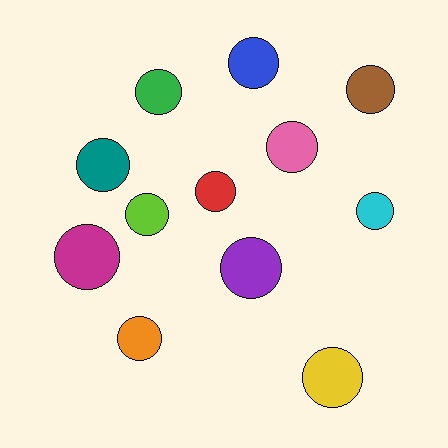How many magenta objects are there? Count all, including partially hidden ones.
There is 1 magenta object.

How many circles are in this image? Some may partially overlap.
There are 12 circles.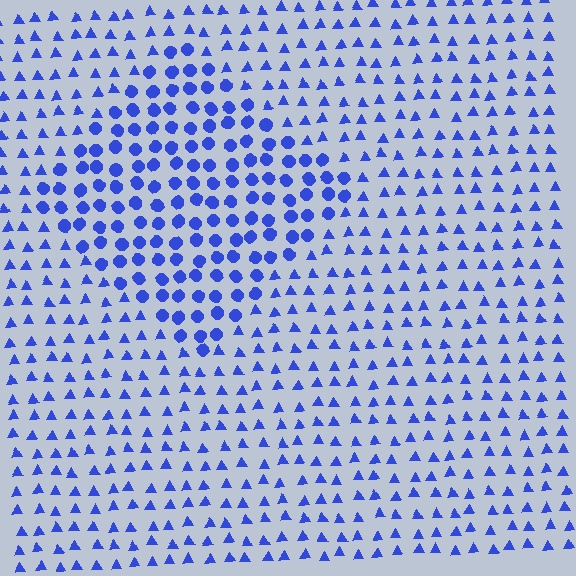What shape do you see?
I see a diamond.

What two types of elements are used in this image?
The image uses circles inside the diamond region and triangles outside it.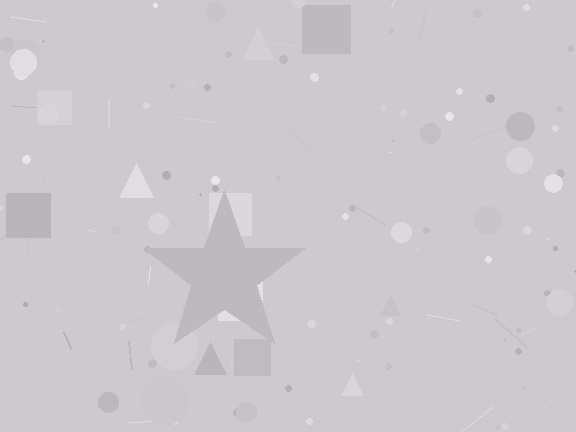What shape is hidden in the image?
A star is hidden in the image.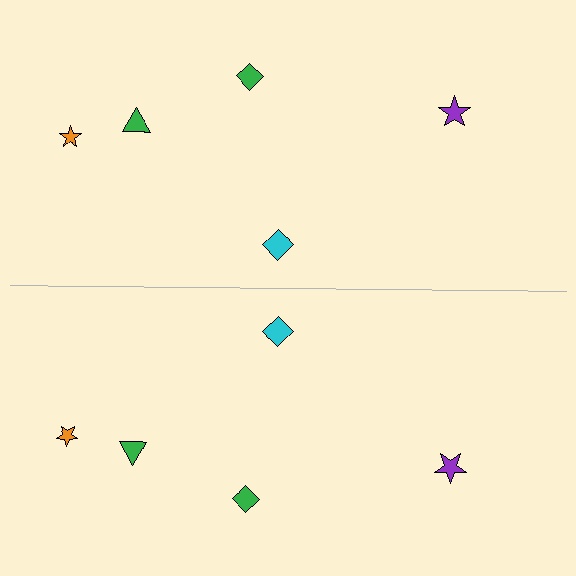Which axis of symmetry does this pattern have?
The pattern has a horizontal axis of symmetry running through the center of the image.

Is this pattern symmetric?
Yes, this pattern has bilateral (reflection) symmetry.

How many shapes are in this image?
There are 10 shapes in this image.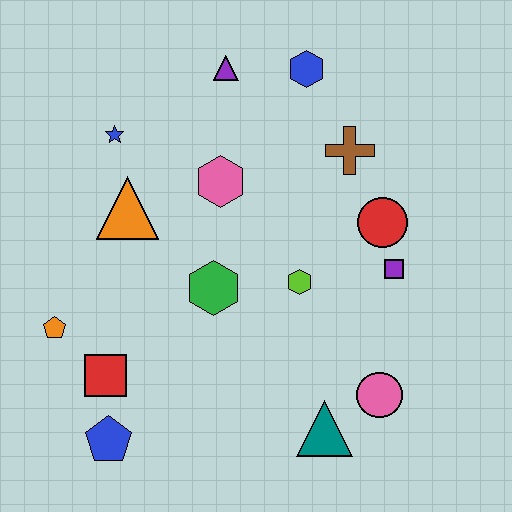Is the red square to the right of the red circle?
No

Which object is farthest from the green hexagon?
The blue hexagon is farthest from the green hexagon.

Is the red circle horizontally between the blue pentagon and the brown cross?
No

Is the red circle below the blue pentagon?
No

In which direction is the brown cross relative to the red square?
The brown cross is to the right of the red square.